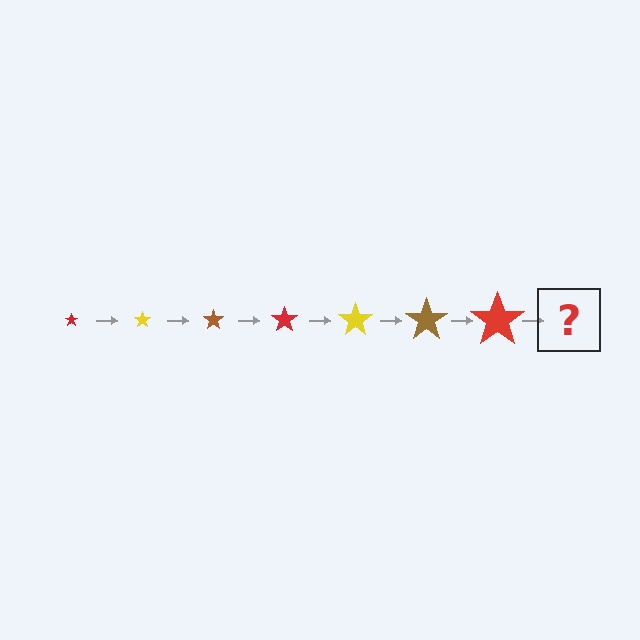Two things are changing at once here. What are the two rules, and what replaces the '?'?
The two rules are that the star grows larger each step and the color cycles through red, yellow, and brown. The '?' should be a yellow star, larger than the previous one.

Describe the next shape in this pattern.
It should be a yellow star, larger than the previous one.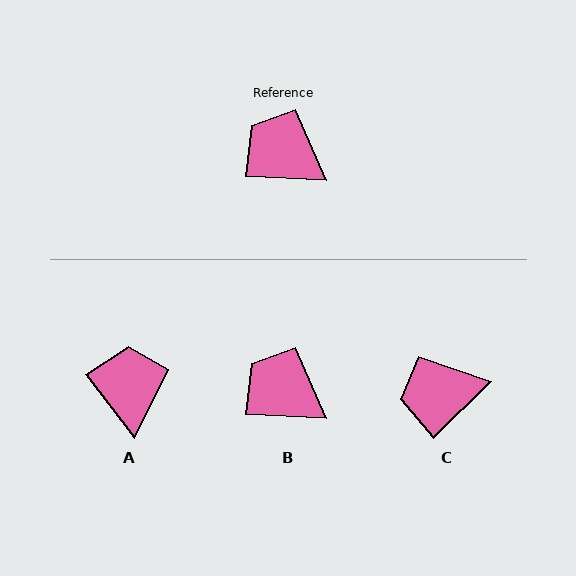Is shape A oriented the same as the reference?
No, it is off by about 50 degrees.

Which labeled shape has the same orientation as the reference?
B.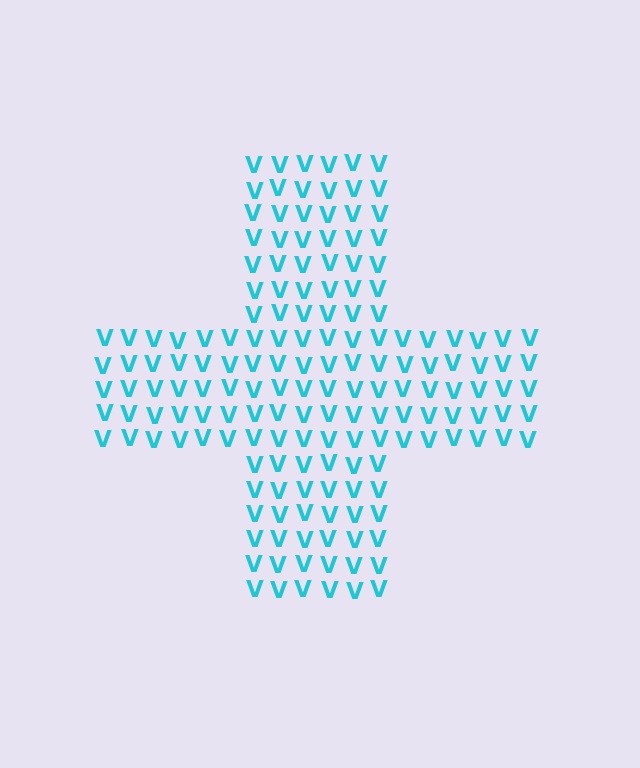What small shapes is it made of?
It is made of small letter V's.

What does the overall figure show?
The overall figure shows a cross.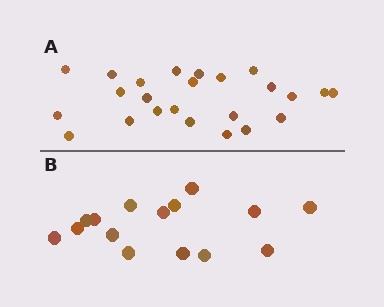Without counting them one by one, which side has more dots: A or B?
Region A (the top region) has more dots.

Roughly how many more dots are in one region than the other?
Region A has roughly 8 or so more dots than region B.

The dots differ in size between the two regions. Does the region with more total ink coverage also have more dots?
No. Region B has more total ink coverage because its dots are larger, but region A actually contains more individual dots. Total area can be misleading — the number of items is what matters here.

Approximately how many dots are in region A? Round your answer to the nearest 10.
About 20 dots. (The exact count is 24, which rounds to 20.)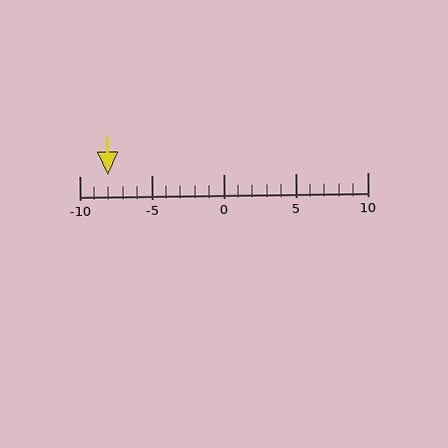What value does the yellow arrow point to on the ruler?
The yellow arrow points to approximately -8.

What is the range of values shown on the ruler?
The ruler shows values from -10 to 10.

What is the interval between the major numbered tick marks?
The major tick marks are spaced 5 units apart.